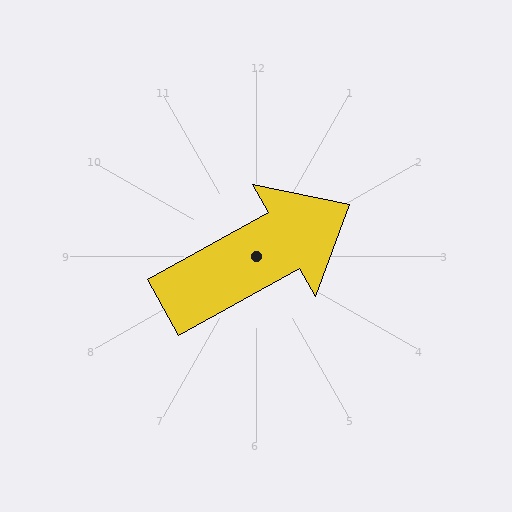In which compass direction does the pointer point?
Northeast.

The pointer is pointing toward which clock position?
Roughly 2 o'clock.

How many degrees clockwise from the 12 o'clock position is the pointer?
Approximately 61 degrees.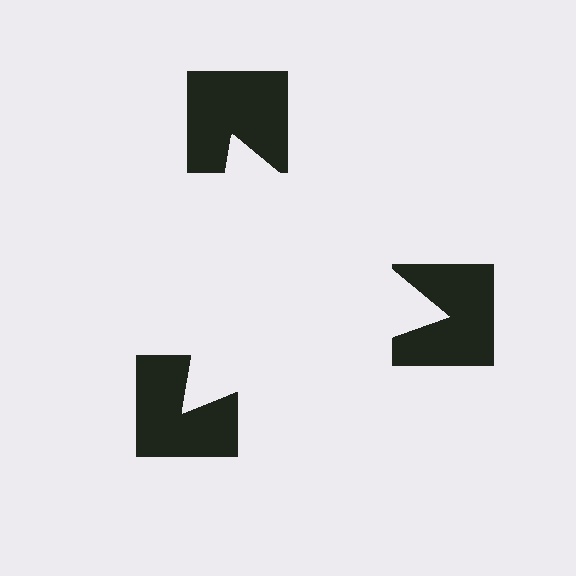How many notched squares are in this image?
There are 3 — one at each vertex of the illusory triangle.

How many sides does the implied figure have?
3 sides.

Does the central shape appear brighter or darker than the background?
It typically appears slightly brighter than the background, even though no actual brightness change is drawn.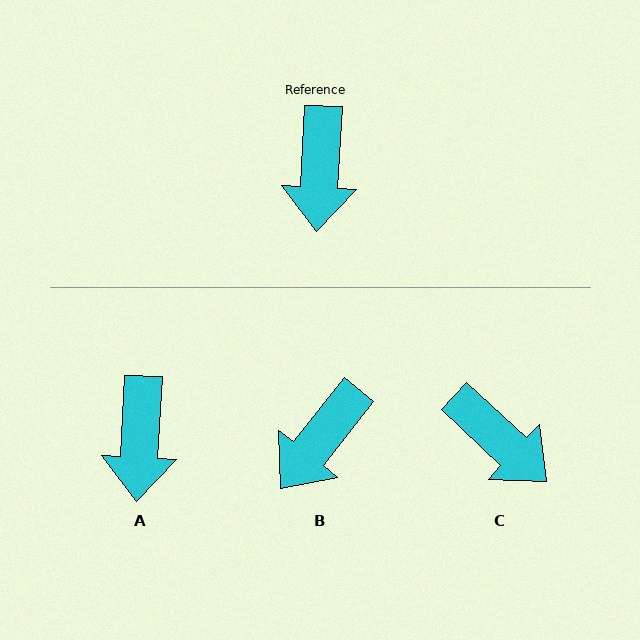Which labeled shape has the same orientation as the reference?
A.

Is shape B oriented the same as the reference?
No, it is off by about 36 degrees.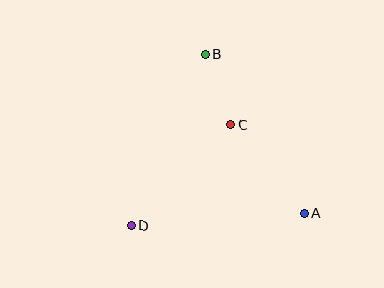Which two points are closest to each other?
Points B and C are closest to each other.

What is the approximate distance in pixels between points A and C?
The distance between A and C is approximately 115 pixels.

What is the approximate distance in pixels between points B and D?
The distance between B and D is approximately 187 pixels.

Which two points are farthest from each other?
Points A and B are farthest from each other.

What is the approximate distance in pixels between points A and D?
The distance between A and D is approximately 174 pixels.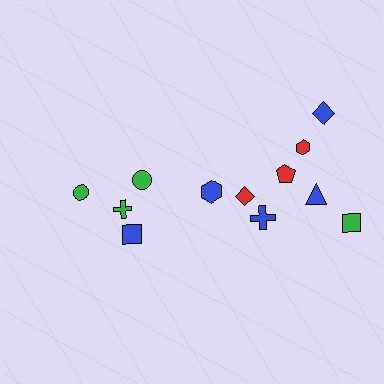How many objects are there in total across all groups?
There are 12 objects.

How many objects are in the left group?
There are 4 objects.